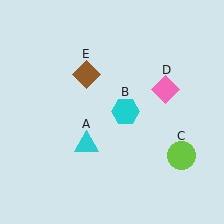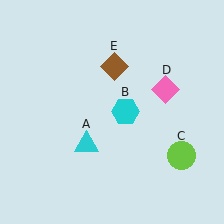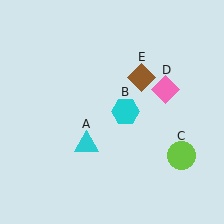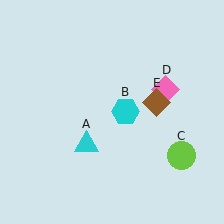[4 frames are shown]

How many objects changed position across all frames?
1 object changed position: brown diamond (object E).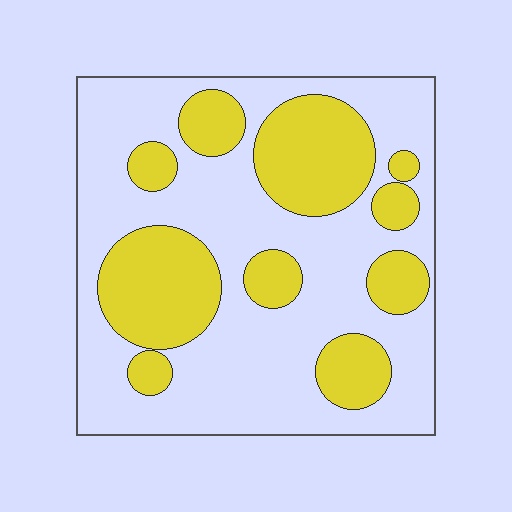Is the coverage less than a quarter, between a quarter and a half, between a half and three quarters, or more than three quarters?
Between a quarter and a half.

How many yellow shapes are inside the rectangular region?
10.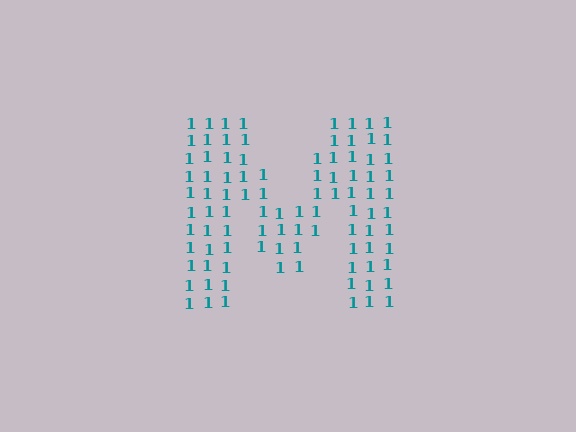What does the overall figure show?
The overall figure shows the letter M.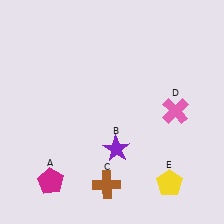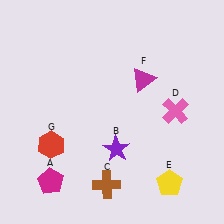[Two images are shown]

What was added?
A magenta triangle (F), a red hexagon (G) were added in Image 2.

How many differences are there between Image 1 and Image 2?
There are 2 differences between the two images.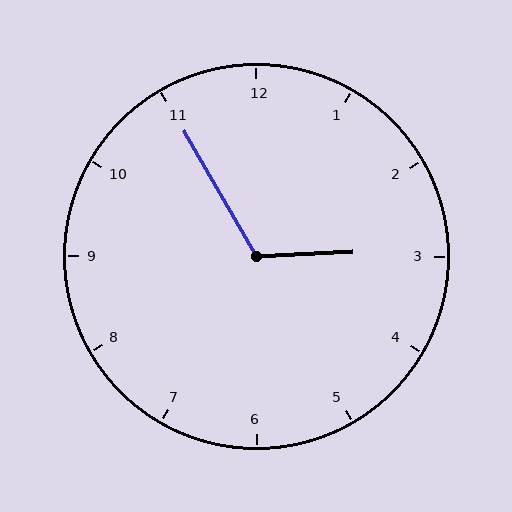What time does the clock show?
2:55.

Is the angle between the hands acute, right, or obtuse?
It is obtuse.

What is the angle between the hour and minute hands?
Approximately 118 degrees.